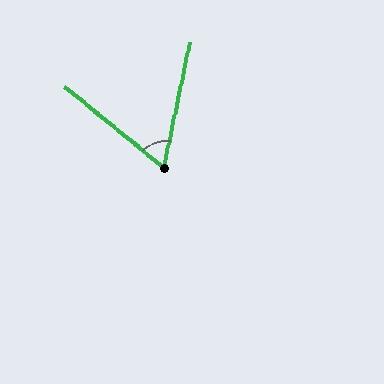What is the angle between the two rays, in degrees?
Approximately 62 degrees.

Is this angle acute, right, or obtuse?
It is acute.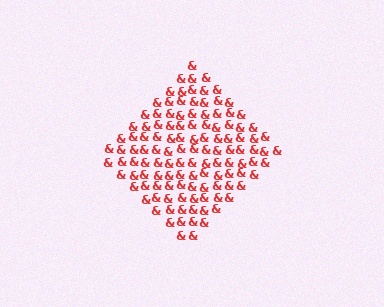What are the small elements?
The small elements are ampersands.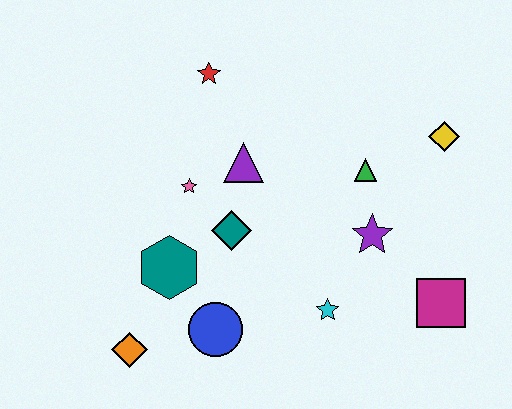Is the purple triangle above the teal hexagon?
Yes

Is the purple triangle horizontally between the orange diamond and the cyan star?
Yes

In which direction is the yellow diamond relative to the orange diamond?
The yellow diamond is to the right of the orange diamond.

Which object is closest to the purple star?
The green triangle is closest to the purple star.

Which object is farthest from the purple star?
The orange diamond is farthest from the purple star.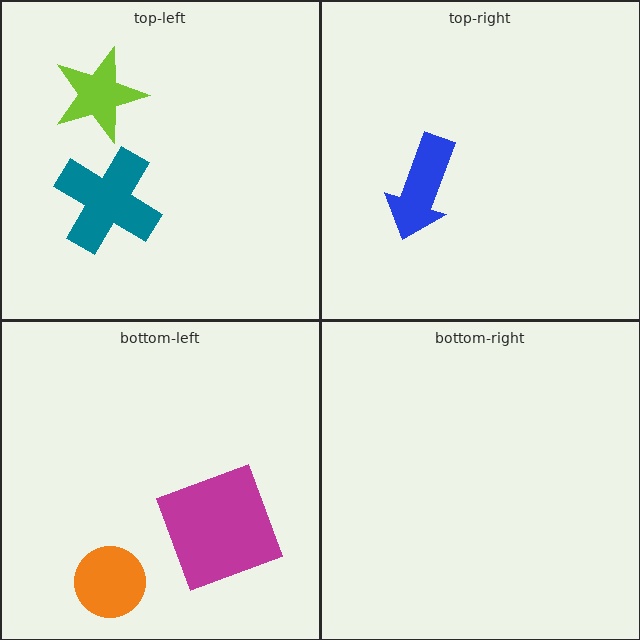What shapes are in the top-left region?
The lime star, the teal cross.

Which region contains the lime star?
The top-left region.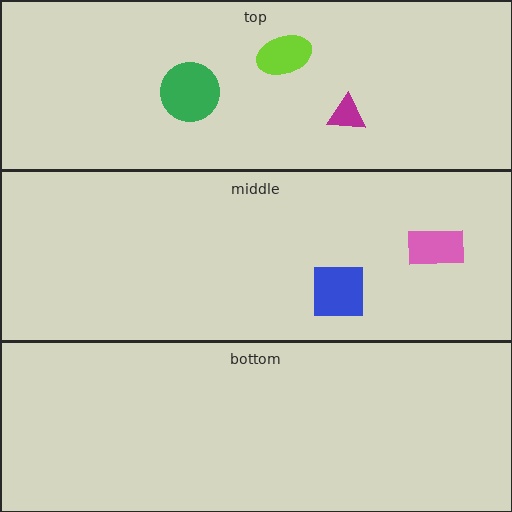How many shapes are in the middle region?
2.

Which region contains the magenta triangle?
The top region.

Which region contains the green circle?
The top region.